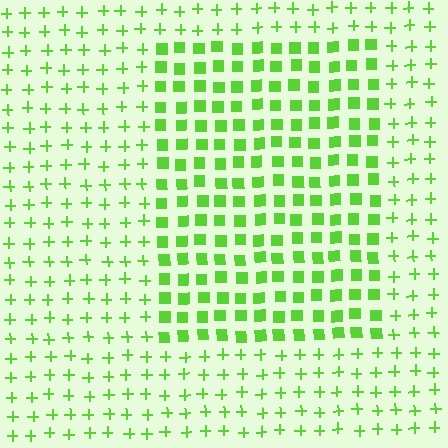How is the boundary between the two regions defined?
The boundary is defined by a change in element shape: squares inside vs. plus signs outside. All elements share the same color and spacing.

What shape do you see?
I see a rectangle.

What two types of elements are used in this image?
The image uses squares inside the rectangle region and plus signs outside it.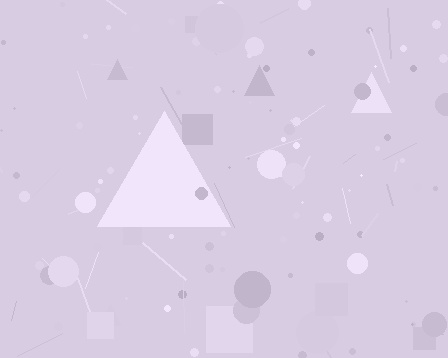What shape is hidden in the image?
A triangle is hidden in the image.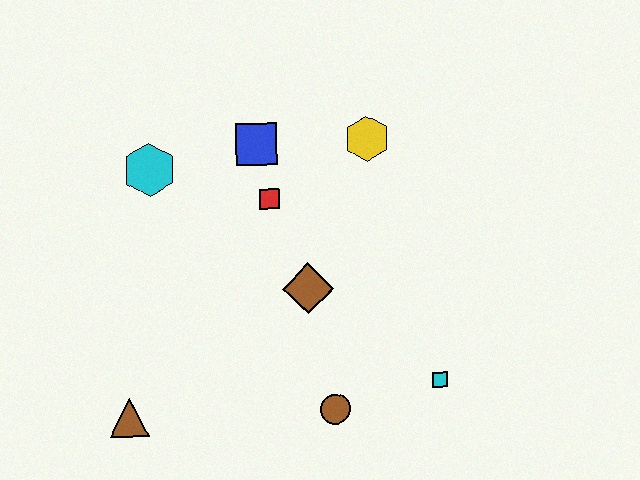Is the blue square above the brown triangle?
Yes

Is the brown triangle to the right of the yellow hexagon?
No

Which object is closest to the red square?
The blue square is closest to the red square.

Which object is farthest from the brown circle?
The cyan hexagon is farthest from the brown circle.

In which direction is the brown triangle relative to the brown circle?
The brown triangle is to the left of the brown circle.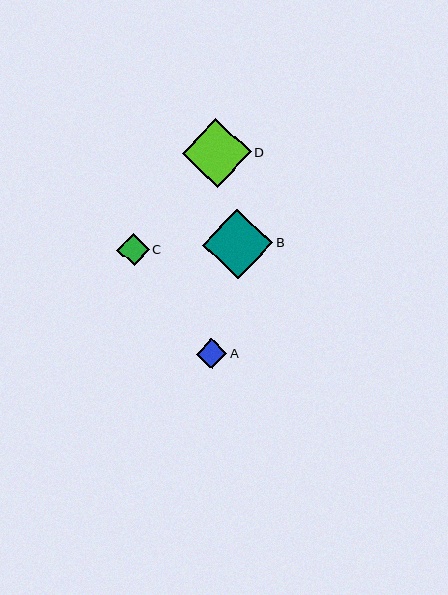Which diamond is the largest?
Diamond B is the largest with a size of approximately 70 pixels.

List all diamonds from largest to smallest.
From largest to smallest: B, D, C, A.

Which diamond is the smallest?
Diamond A is the smallest with a size of approximately 30 pixels.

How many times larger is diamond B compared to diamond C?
Diamond B is approximately 2.2 times the size of diamond C.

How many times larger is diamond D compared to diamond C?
Diamond D is approximately 2.1 times the size of diamond C.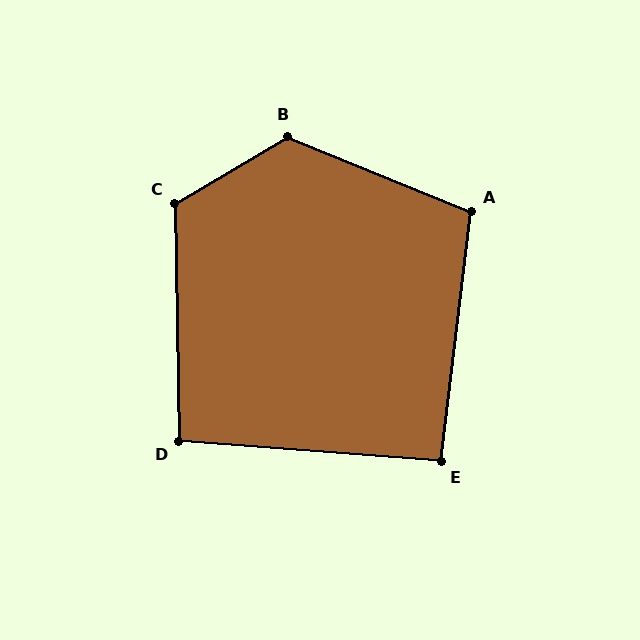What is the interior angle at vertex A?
Approximately 105 degrees (obtuse).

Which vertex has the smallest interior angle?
E, at approximately 92 degrees.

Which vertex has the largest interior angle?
B, at approximately 127 degrees.